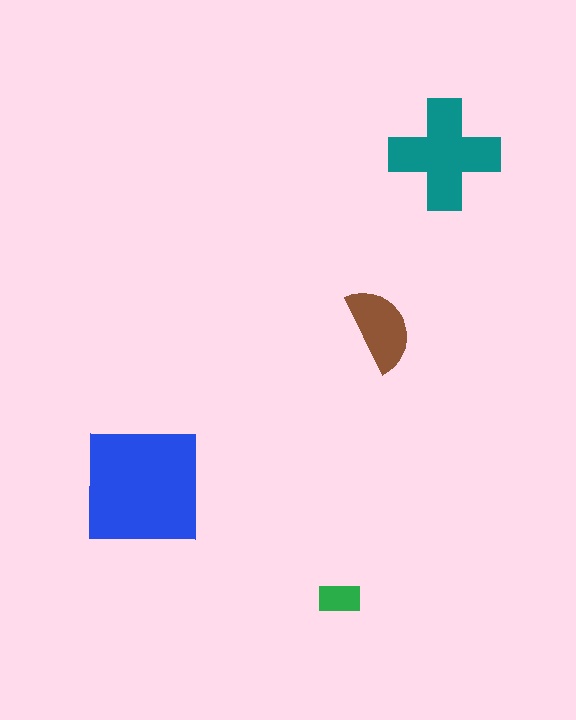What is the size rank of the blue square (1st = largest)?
1st.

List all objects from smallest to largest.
The green rectangle, the brown semicircle, the teal cross, the blue square.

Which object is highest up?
The teal cross is topmost.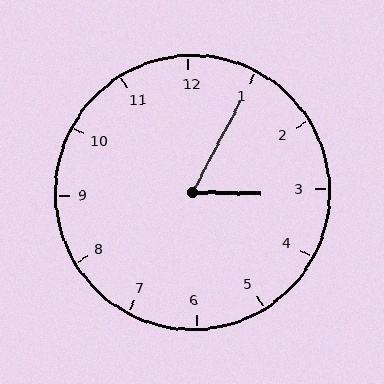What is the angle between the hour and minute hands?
Approximately 62 degrees.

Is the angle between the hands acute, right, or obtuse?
It is acute.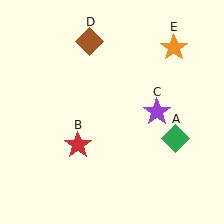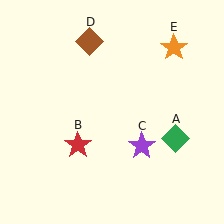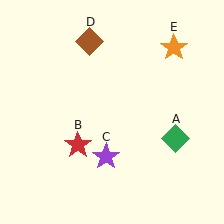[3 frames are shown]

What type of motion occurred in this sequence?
The purple star (object C) rotated clockwise around the center of the scene.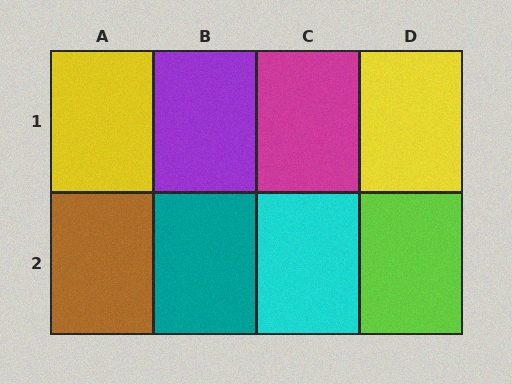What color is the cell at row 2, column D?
Lime.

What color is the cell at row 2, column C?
Cyan.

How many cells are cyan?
1 cell is cyan.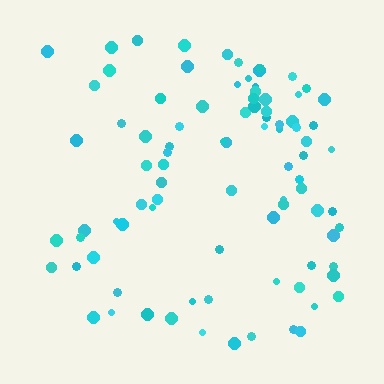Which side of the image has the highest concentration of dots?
The right.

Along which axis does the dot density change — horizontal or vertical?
Horizontal.